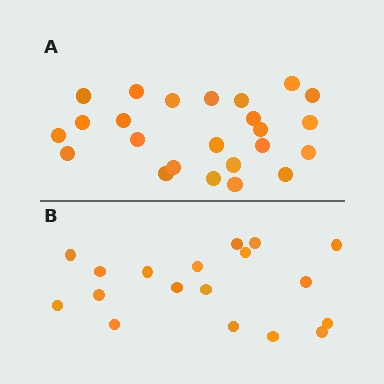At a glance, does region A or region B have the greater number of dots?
Region A (the top region) has more dots.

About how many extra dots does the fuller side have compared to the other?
Region A has about 6 more dots than region B.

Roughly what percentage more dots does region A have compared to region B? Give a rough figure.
About 35% more.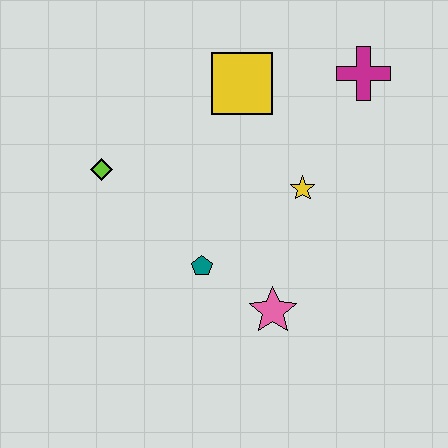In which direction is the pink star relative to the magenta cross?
The pink star is below the magenta cross.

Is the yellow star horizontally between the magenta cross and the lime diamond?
Yes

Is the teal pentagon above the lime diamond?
No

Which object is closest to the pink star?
The teal pentagon is closest to the pink star.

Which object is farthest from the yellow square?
The pink star is farthest from the yellow square.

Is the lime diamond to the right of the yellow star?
No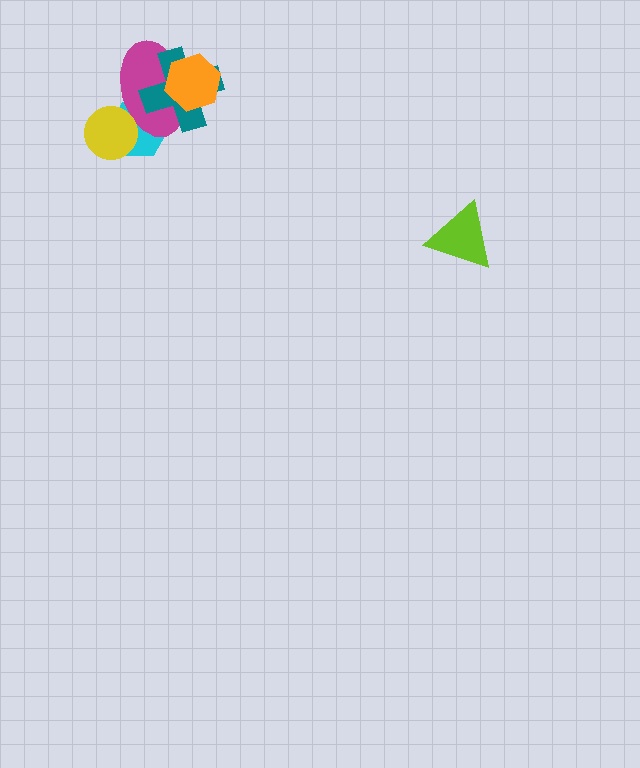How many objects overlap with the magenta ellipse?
4 objects overlap with the magenta ellipse.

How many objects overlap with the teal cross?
3 objects overlap with the teal cross.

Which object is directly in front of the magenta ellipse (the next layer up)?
The teal cross is directly in front of the magenta ellipse.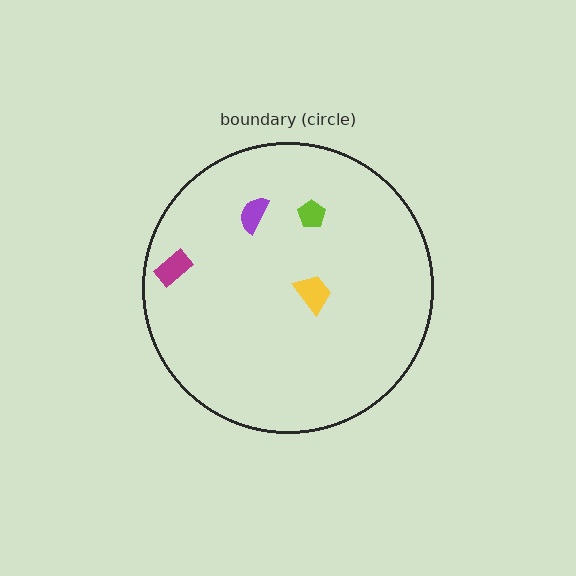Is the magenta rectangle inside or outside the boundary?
Inside.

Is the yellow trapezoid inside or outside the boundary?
Inside.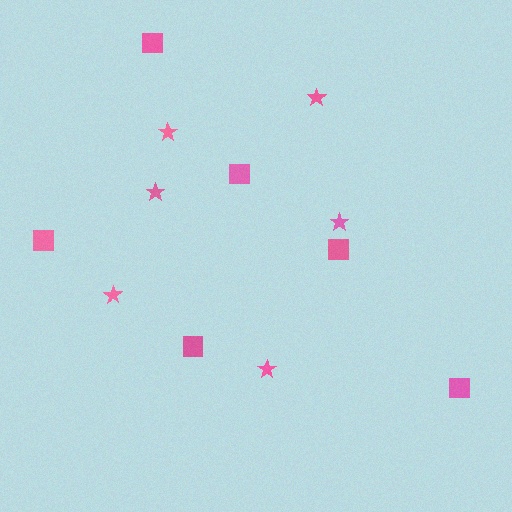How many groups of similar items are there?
There are 2 groups: one group of stars (6) and one group of squares (6).